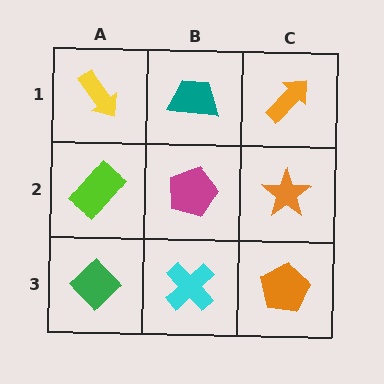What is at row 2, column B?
A magenta pentagon.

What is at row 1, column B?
A teal trapezoid.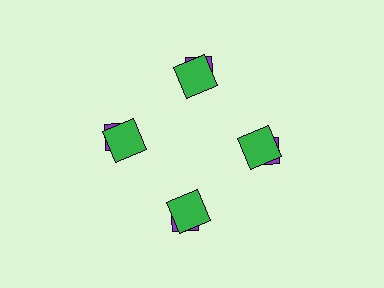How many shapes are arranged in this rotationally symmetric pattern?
There are 8 shapes, arranged in 4 groups of 2.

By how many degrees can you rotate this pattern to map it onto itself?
The pattern maps onto itself every 90 degrees of rotation.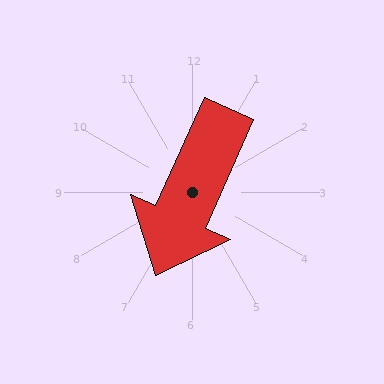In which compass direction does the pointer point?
Southwest.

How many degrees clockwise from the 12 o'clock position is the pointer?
Approximately 204 degrees.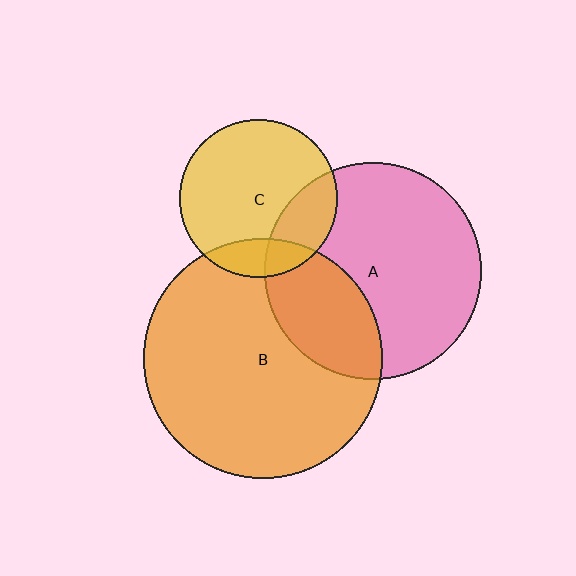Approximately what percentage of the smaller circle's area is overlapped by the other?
Approximately 25%.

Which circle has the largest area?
Circle B (orange).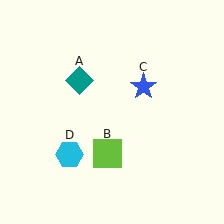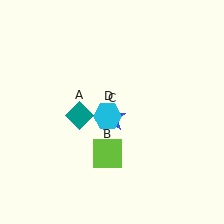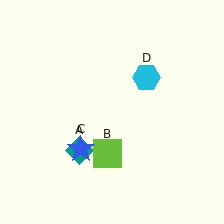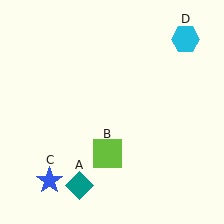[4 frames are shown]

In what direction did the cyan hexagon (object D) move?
The cyan hexagon (object D) moved up and to the right.